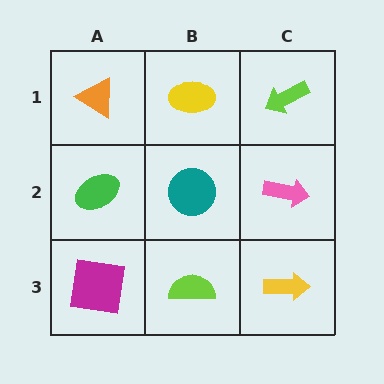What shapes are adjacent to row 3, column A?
A green ellipse (row 2, column A), a lime semicircle (row 3, column B).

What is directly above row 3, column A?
A green ellipse.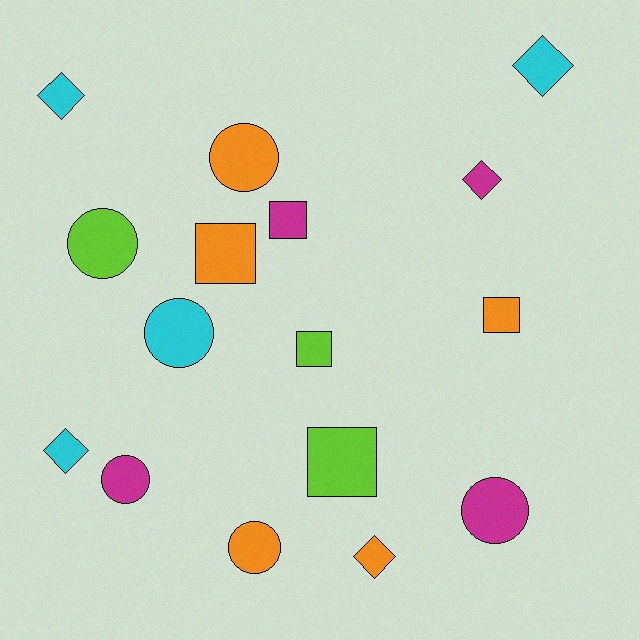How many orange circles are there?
There are 2 orange circles.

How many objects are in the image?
There are 16 objects.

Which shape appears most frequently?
Circle, with 6 objects.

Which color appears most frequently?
Orange, with 5 objects.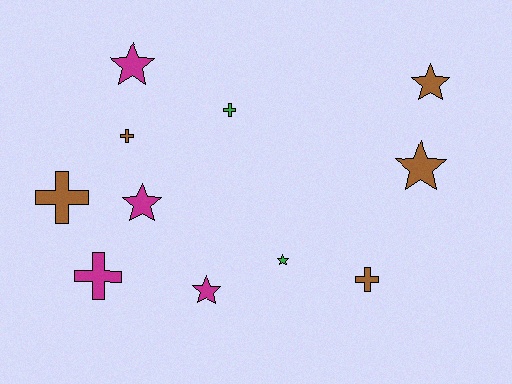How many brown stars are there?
There are 2 brown stars.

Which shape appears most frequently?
Star, with 6 objects.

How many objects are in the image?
There are 11 objects.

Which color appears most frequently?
Brown, with 5 objects.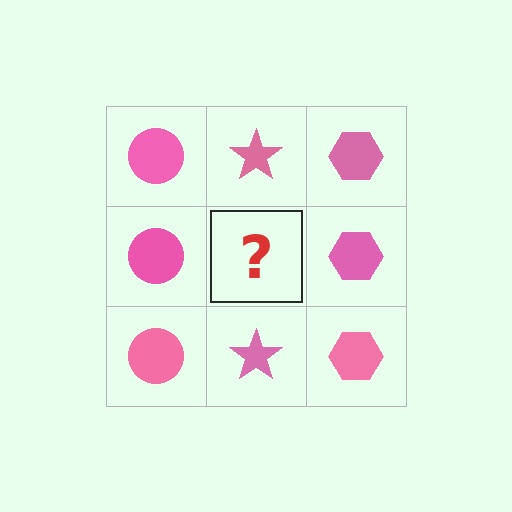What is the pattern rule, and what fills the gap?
The rule is that each column has a consistent shape. The gap should be filled with a pink star.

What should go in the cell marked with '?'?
The missing cell should contain a pink star.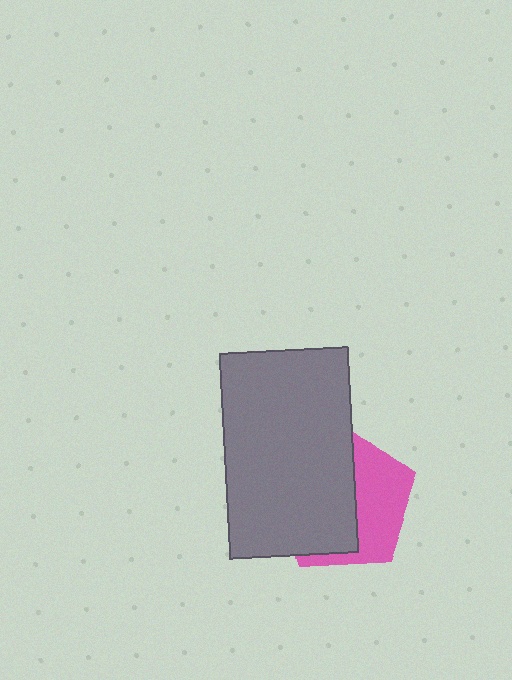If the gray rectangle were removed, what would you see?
You would see the complete pink pentagon.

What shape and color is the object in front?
The object in front is a gray rectangle.